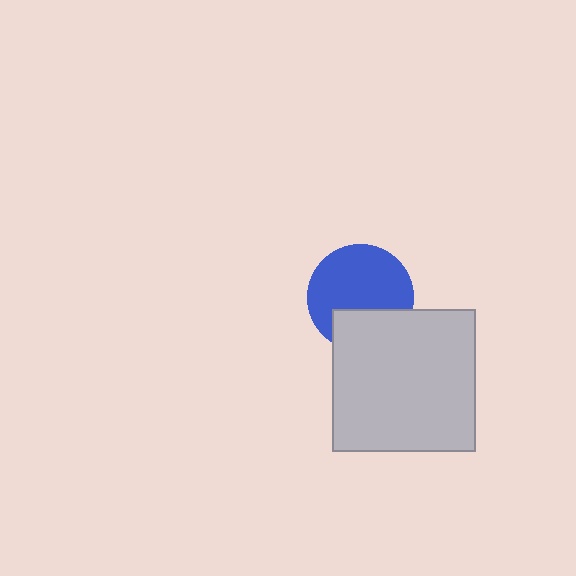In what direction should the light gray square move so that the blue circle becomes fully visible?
The light gray square should move down. That is the shortest direction to clear the overlap and leave the blue circle fully visible.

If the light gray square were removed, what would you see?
You would see the complete blue circle.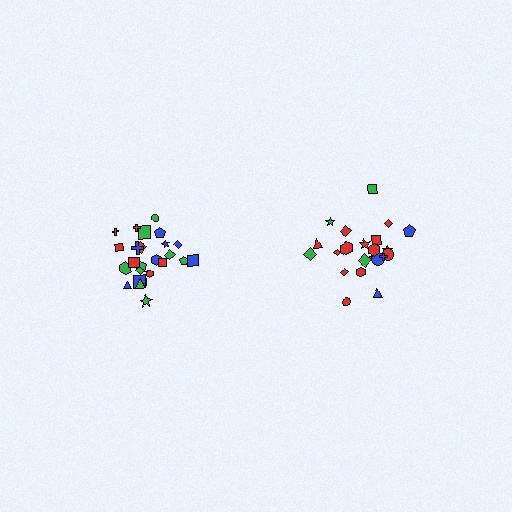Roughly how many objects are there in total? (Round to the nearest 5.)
Roughly 45 objects in total.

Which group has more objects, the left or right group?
The left group.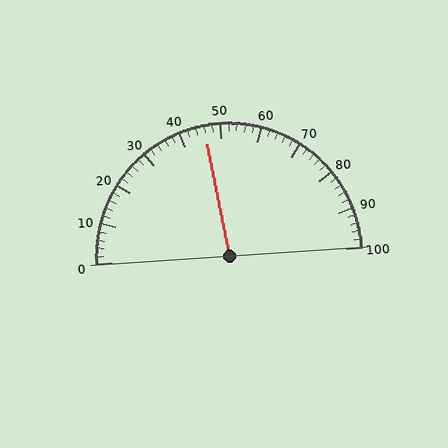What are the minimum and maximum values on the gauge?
The gauge ranges from 0 to 100.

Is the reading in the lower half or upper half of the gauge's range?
The reading is in the lower half of the range (0 to 100).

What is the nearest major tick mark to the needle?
The nearest major tick mark is 50.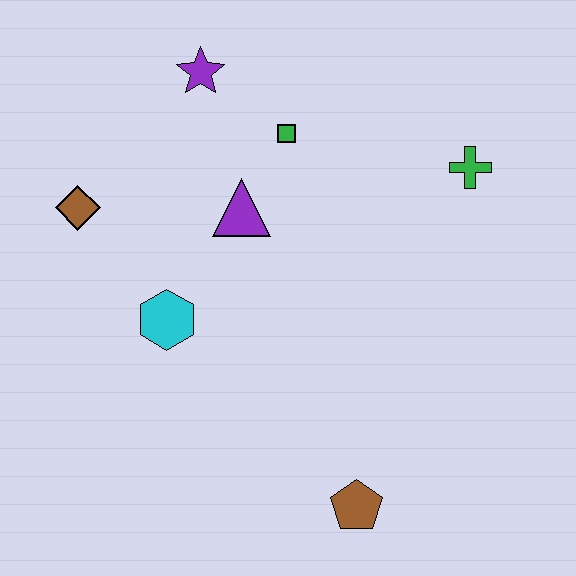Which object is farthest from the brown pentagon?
The purple star is farthest from the brown pentagon.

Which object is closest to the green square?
The purple triangle is closest to the green square.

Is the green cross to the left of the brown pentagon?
No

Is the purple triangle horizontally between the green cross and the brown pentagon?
No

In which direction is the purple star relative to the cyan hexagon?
The purple star is above the cyan hexagon.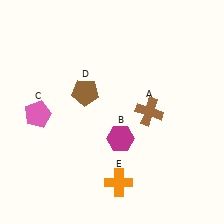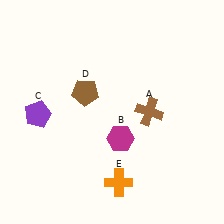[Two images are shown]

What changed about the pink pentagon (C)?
In Image 1, C is pink. In Image 2, it changed to purple.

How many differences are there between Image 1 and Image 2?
There is 1 difference between the two images.